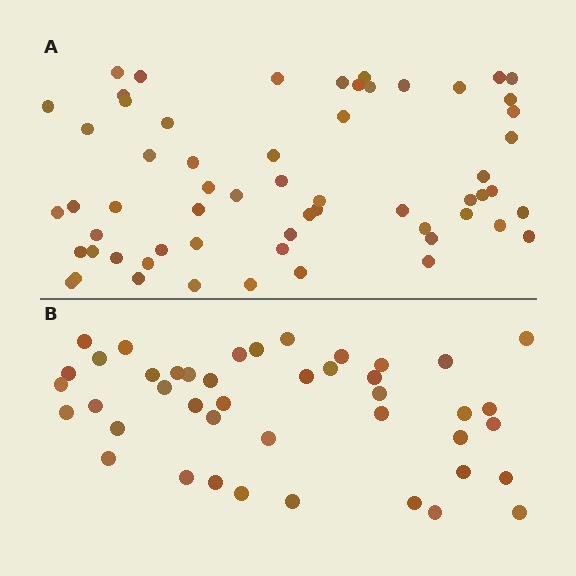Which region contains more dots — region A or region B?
Region A (the top region) has more dots.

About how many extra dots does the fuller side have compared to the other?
Region A has approximately 15 more dots than region B.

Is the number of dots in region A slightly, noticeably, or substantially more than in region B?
Region A has noticeably more, but not dramatically so. The ratio is roughly 1.4 to 1.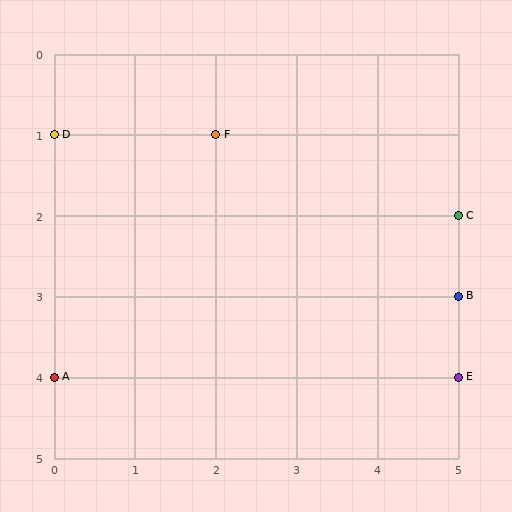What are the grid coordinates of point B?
Point B is at grid coordinates (5, 3).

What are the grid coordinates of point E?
Point E is at grid coordinates (5, 4).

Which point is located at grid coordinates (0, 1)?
Point D is at (0, 1).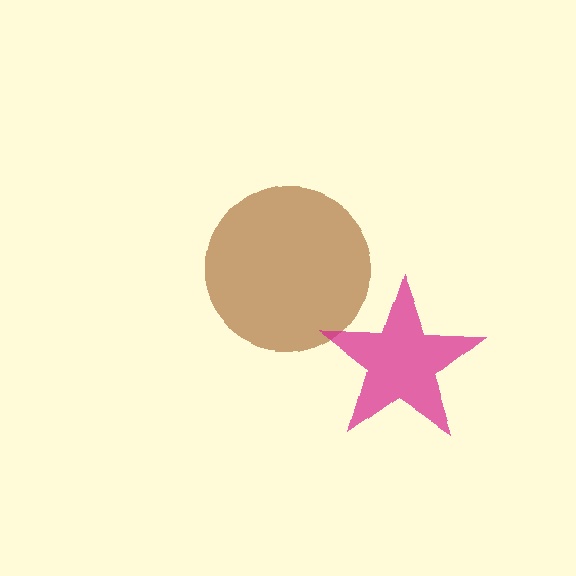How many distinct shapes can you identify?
There are 2 distinct shapes: a brown circle, a magenta star.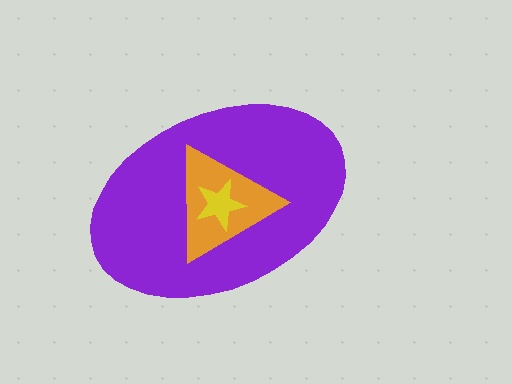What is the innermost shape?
The yellow star.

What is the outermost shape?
The purple ellipse.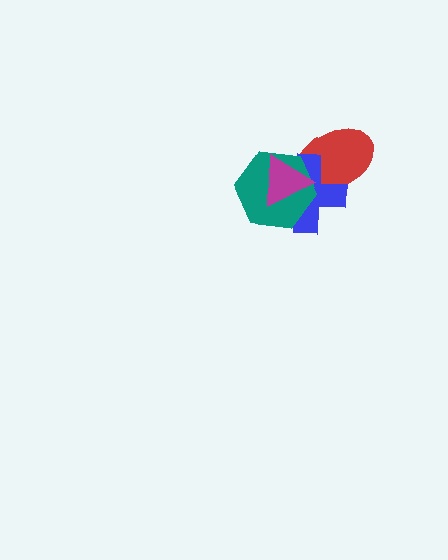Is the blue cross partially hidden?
Yes, it is partially covered by another shape.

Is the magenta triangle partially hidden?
No, no other shape covers it.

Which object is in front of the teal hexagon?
The magenta triangle is in front of the teal hexagon.